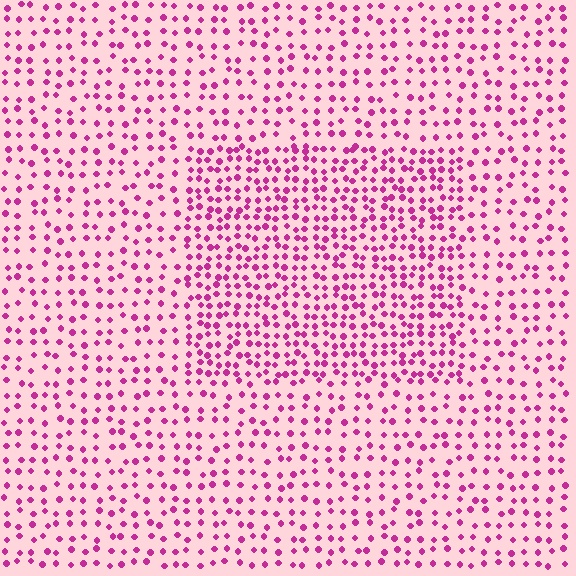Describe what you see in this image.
The image contains small magenta elements arranged at two different densities. A rectangle-shaped region is visible where the elements are more densely packed than the surrounding area.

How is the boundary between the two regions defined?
The boundary is defined by a change in element density (approximately 1.8x ratio). All elements are the same color, size, and shape.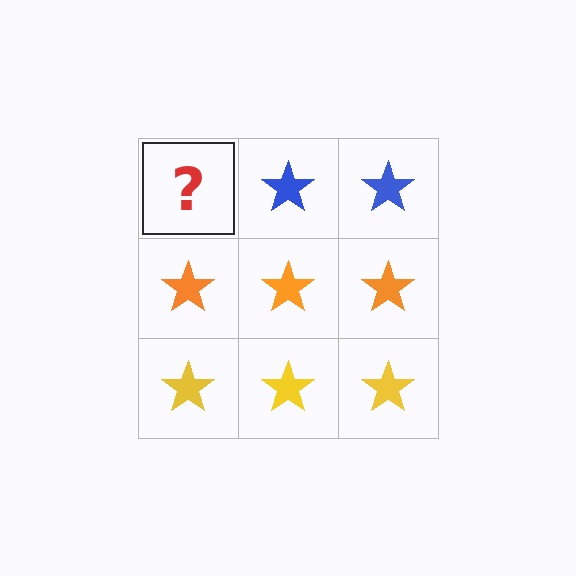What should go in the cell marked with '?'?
The missing cell should contain a blue star.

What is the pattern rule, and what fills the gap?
The rule is that each row has a consistent color. The gap should be filled with a blue star.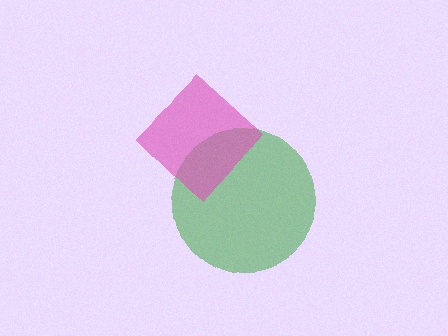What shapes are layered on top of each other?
The layered shapes are: a green circle, a pink diamond.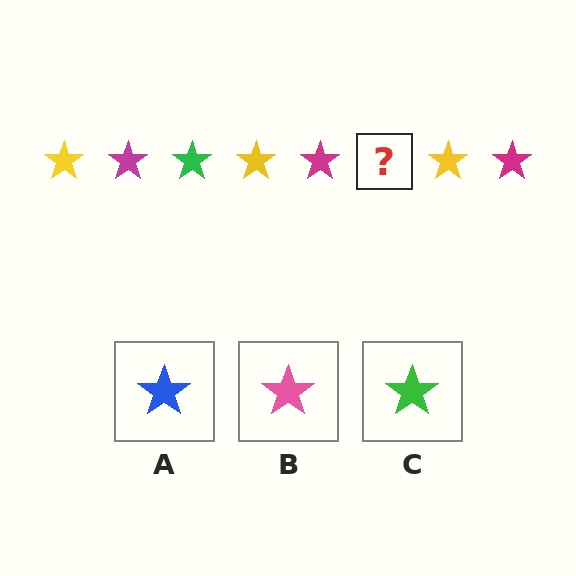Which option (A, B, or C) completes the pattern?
C.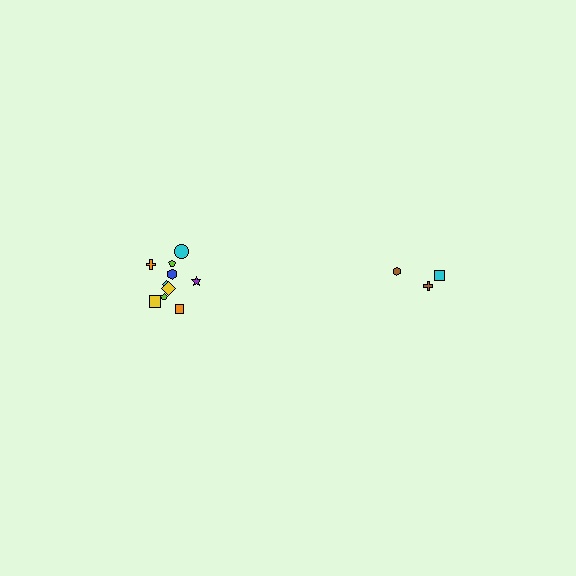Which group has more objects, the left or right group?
The left group.